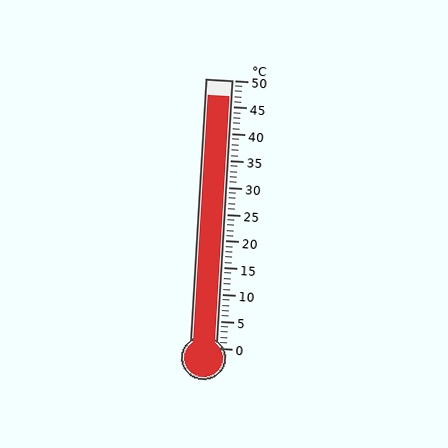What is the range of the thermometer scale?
The thermometer scale ranges from 0°C to 50°C.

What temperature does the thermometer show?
The thermometer shows approximately 47°C.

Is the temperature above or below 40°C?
The temperature is above 40°C.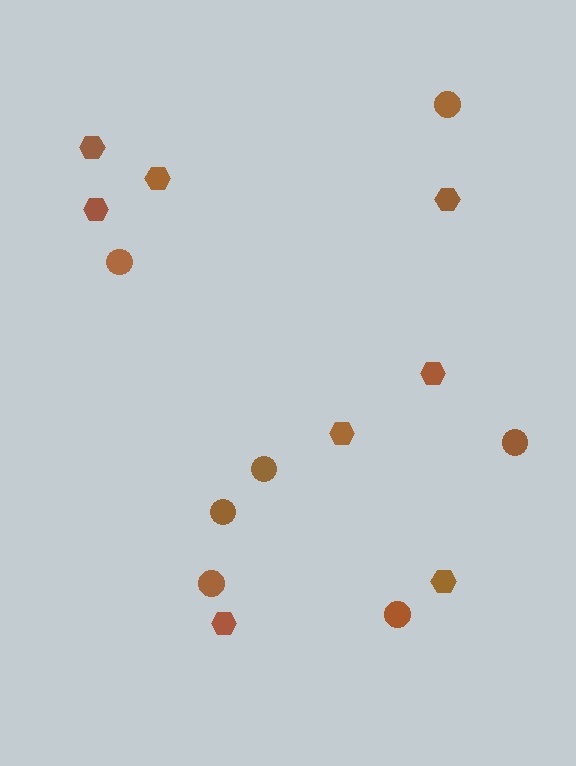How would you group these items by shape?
There are 2 groups: one group of hexagons (8) and one group of circles (7).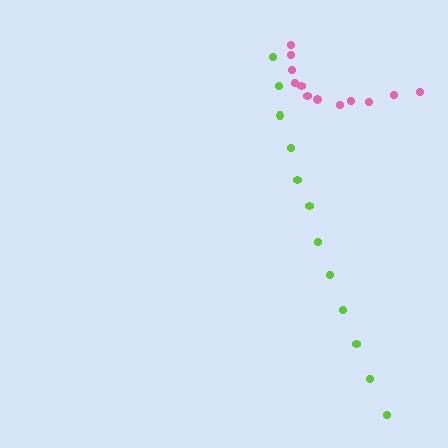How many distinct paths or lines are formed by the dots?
There are 2 distinct paths.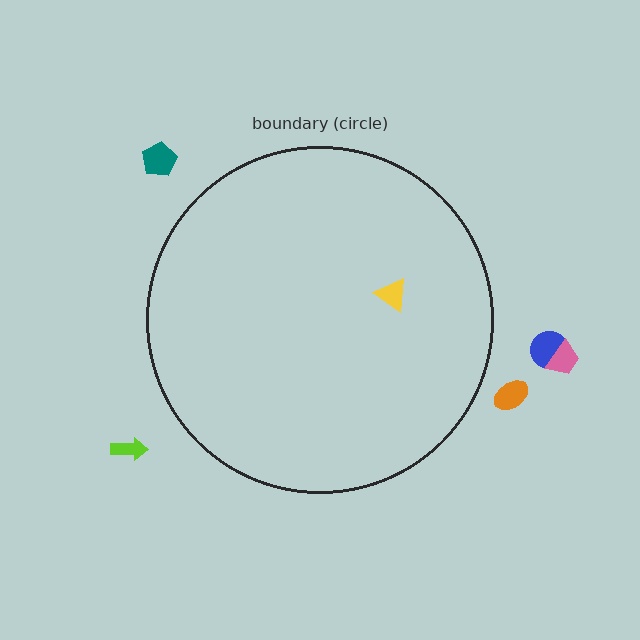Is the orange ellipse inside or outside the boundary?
Outside.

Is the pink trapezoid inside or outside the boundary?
Outside.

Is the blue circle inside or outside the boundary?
Outside.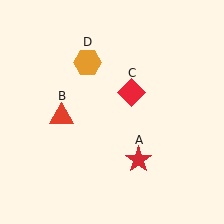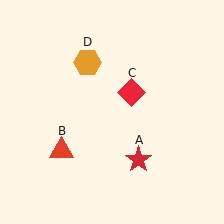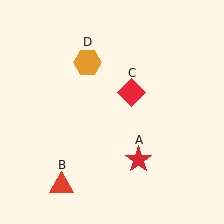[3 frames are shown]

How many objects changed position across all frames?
1 object changed position: red triangle (object B).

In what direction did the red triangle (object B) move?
The red triangle (object B) moved down.